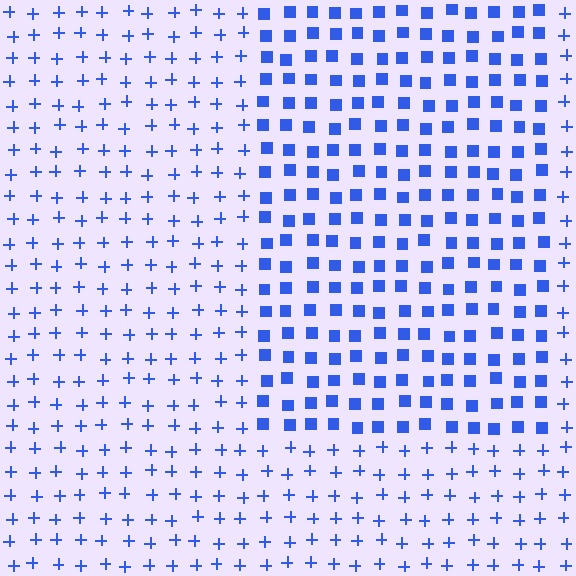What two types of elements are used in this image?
The image uses squares inside the rectangle region and plus signs outside it.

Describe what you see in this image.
The image is filled with small blue elements arranged in a uniform grid. A rectangle-shaped region contains squares, while the surrounding area contains plus signs. The boundary is defined purely by the change in element shape.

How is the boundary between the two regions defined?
The boundary is defined by a change in element shape: squares inside vs. plus signs outside. All elements share the same color and spacing.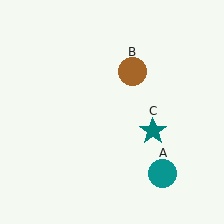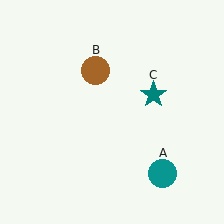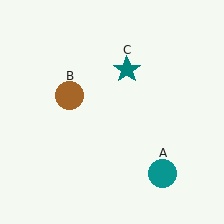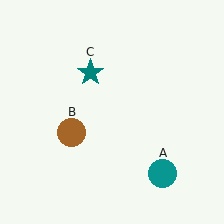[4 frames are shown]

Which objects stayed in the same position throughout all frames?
Teal circle (object A) remained stationary.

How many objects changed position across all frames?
2 objects changed position: brown circle (object B), teal star (object C).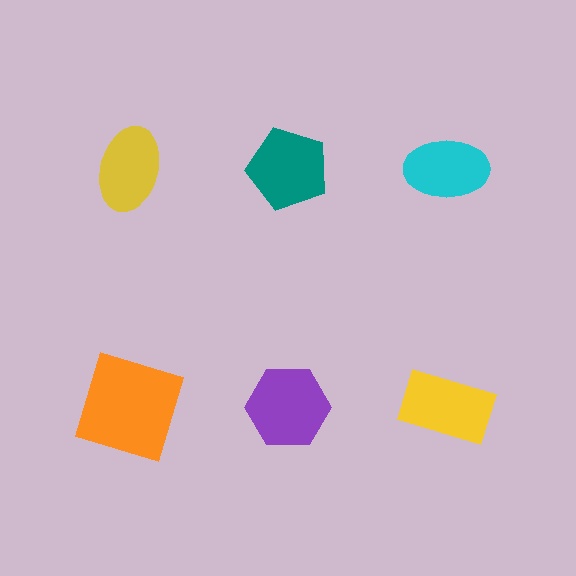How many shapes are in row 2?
3 shapes.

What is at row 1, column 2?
A teal pentagon.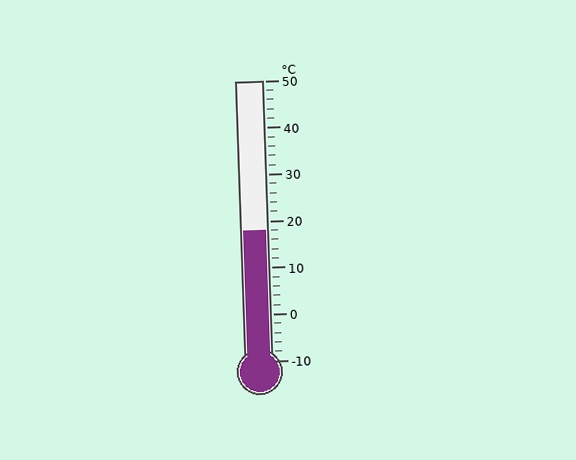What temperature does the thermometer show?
The thermometer shows approximately 18°C.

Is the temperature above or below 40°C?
The temperature is below 40°C.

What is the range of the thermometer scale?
The thermometer scale ranges from -10°C to 50°C.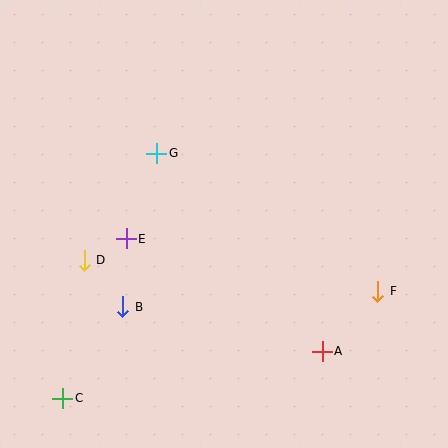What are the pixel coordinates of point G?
Point G is at (157, 153).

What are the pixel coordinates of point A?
Point A is at (322, 351).